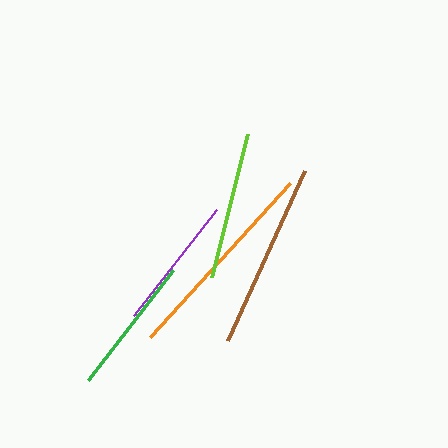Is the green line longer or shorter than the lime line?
The lime line is longer than the green line.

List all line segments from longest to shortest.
From longest to shortest: orange, brown, lime, green, purple.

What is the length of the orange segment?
The orange segment is approximately 208 pixels long.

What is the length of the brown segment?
The brown segment is approximately 187 pixels long.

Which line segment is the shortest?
The purple line is the shortest at approximately 135 pixels.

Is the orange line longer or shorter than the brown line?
The orange line is longer than the brown line.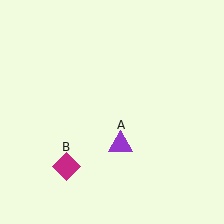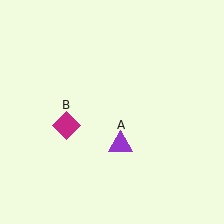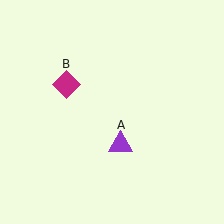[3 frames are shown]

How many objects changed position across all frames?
1 object changed position: magenta diamond (object B).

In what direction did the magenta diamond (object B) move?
The magenta diamond (object B) moved up.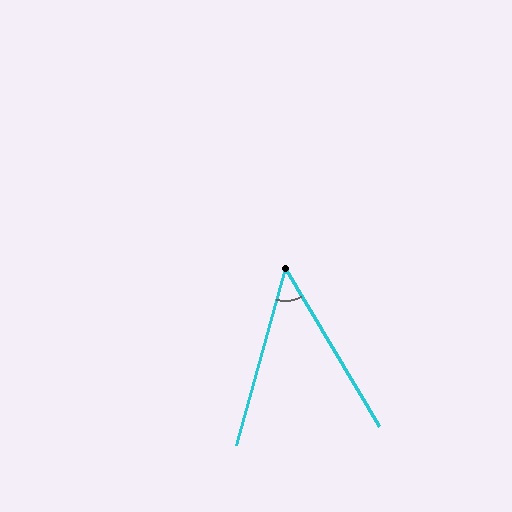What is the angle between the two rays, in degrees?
Approximately 46 degrees.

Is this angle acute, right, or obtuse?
It is acute.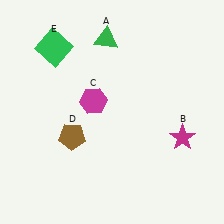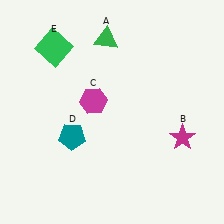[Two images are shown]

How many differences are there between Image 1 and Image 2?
There is 1 difference between the two images.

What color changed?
The pentagon (D) changed from brown in Image 1 to teal in Image 2.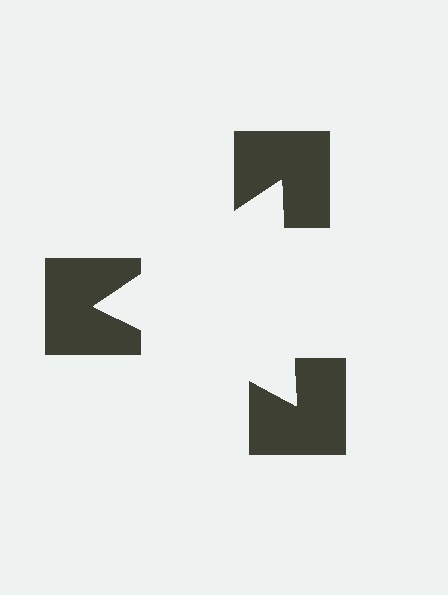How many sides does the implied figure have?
3 sides.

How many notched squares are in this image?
There are 3 — one at each vertex of the illusory triangle.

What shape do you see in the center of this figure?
An illusory triangle — its edges are inferred from the aligned wedge cuts in the notched squares, not physically drawn.